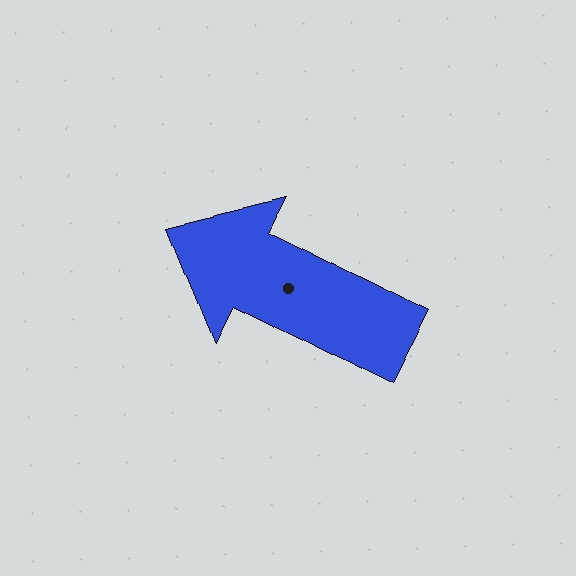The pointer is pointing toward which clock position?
Roughly 10 o'clock.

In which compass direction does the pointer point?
Northwest.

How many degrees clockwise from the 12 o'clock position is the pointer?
Approximately 297 degrees.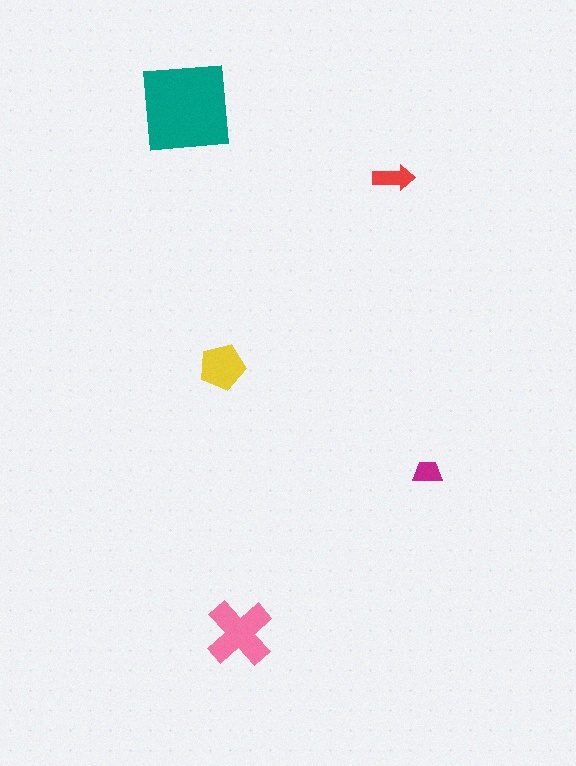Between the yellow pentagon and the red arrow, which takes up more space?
The yellow pentagon.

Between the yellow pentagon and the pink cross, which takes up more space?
The pink cross.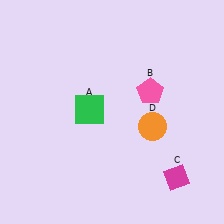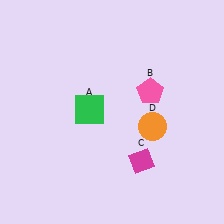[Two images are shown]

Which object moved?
The magenta diamond (C) moved left.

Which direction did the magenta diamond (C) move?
The magenta diamond (C) moved left.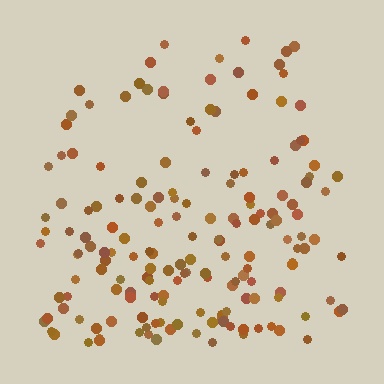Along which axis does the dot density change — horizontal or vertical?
Vertical.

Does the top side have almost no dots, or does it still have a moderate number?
Still a moderate number, just noticeably fewer than the bottom.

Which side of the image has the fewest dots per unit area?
The top.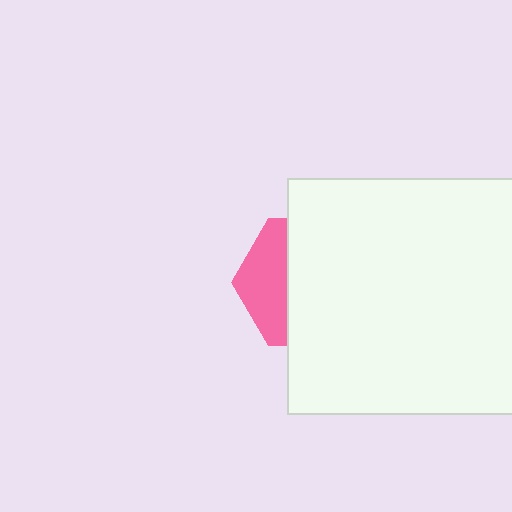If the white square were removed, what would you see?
You would see the complete pink hexagon.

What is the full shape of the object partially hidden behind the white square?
The partially hidden object is a pink hexagon.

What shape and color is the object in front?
The object in front is a white square.